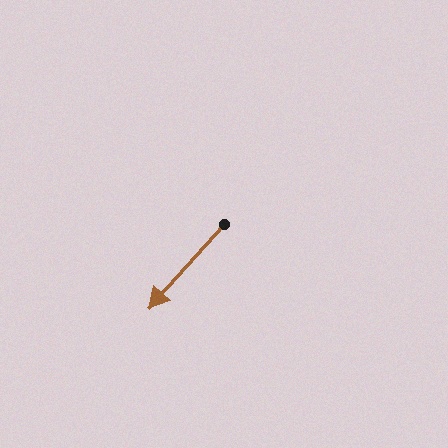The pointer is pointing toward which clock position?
Roughly 7 o'clock.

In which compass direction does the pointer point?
Southwest.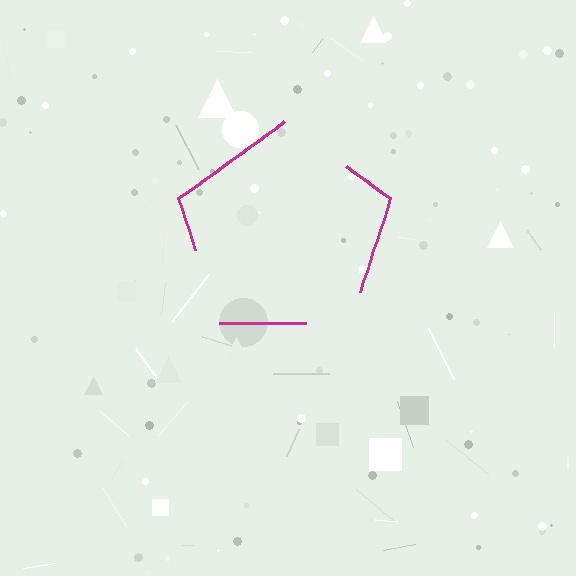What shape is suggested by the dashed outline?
The dashed outline suggests a pentagon.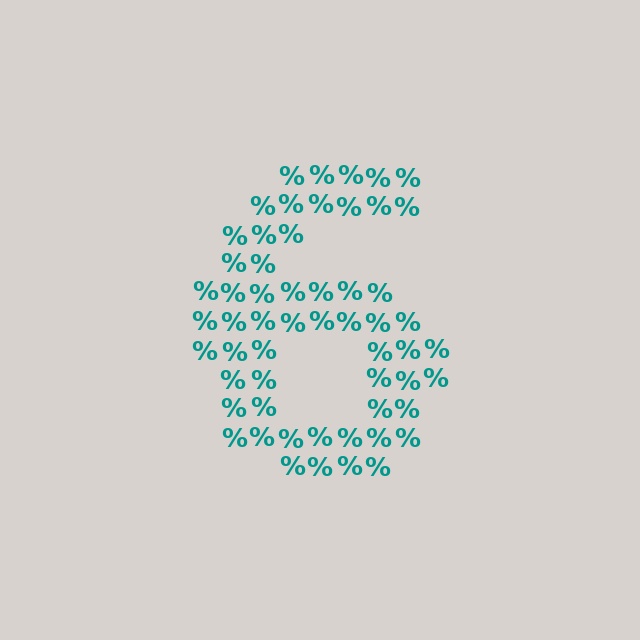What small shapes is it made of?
It is made of small percent signs.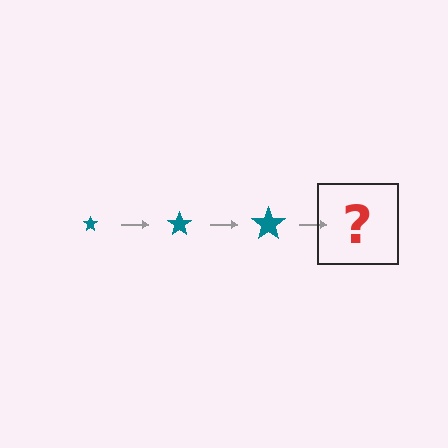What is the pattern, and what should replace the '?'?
The pattern is that the star gets progressively larger each step. The '?' should be a teal star, larger than the previous one.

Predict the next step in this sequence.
The next step is a teal star, larger than the previous one.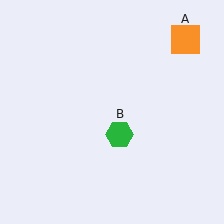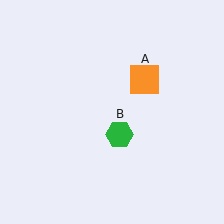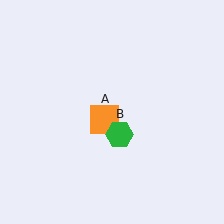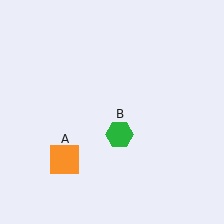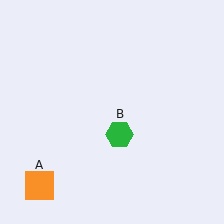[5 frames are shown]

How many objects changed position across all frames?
1 object changed position: orange square (object A).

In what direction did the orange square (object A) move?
The orange square (object A) moved down and to the left.